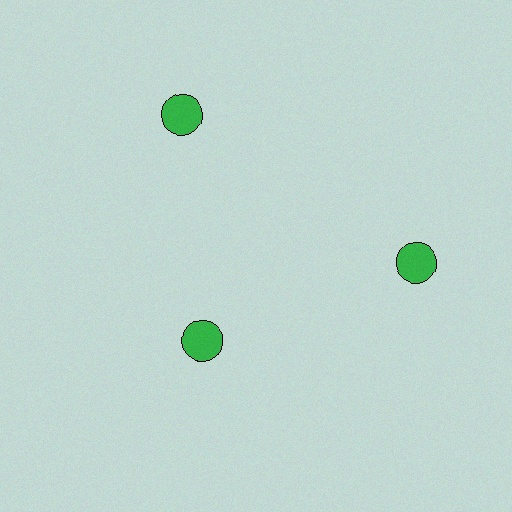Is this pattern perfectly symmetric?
No. The 3 green circles are arranged in a ring, but one element near the 7 o'clock position is pulled inward toward the center, breaking the 3-fold rotational symmetry.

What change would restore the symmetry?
The symmetry would be restored by moving it outward, back onto the ring so that all 3 circles sit at equal angles and equal distance from the center.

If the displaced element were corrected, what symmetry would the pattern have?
It would have 3-fold rotational symmetry — the pattern would map onto itself every 120 degrees.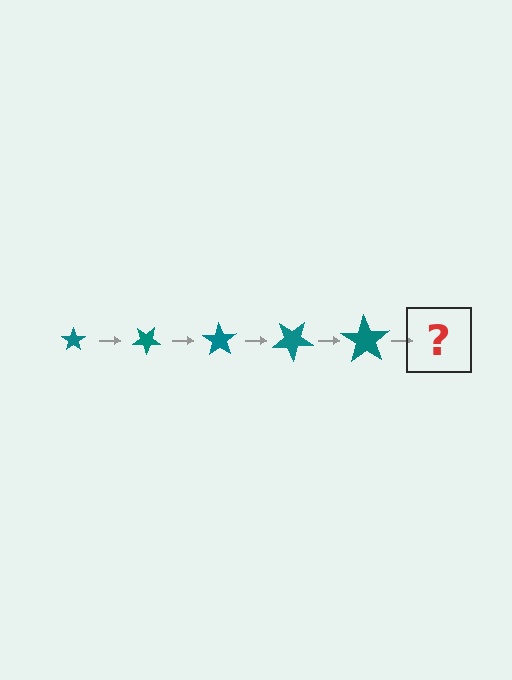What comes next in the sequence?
The next element should be a star, larger than the previous one and rotated 175 degrees from the start.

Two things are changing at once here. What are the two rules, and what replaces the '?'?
The two rules are that the star grows larger each step and it rotates 35 degrees each step. The '?' should be a star, larger than the previous one and rotated 175 degrees from the start.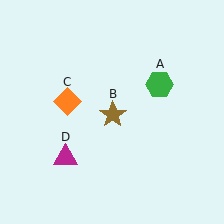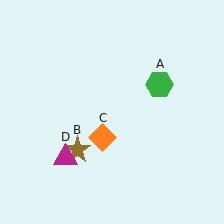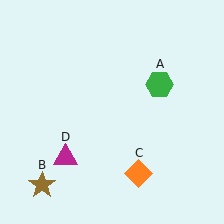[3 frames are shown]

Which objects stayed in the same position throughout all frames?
Green hexagon (object A) and magenta triangle (object D) remained stationary.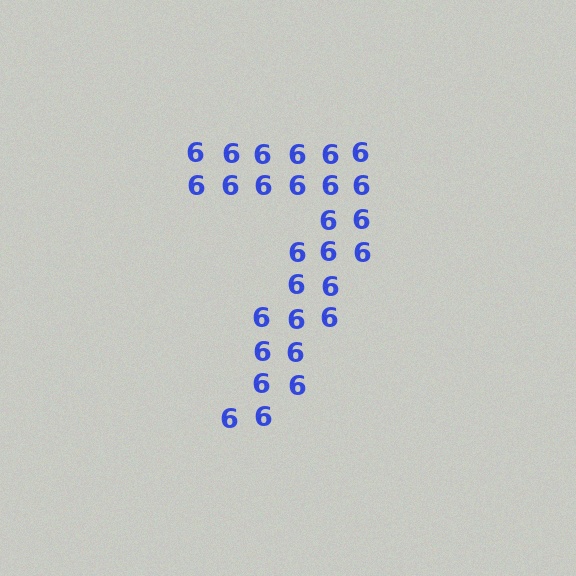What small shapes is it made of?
It is made of small digit 6's.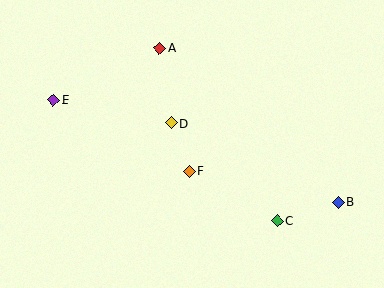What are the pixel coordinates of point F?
Point F is at (189, 171).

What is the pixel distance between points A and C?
The distance between A and C is 209 pixels.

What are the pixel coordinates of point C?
Point C is at (277, 221).